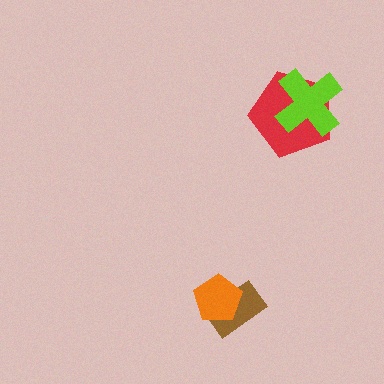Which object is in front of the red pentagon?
The lime cross is in front of the red pentagon.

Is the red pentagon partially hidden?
Yes, it is partially covered by another shape.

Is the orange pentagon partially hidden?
No, no other shape covers it.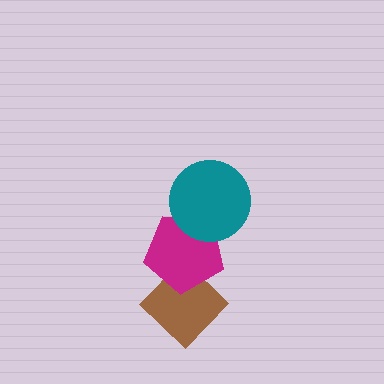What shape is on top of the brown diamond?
The magenta pentagon is on top of the brown diamond.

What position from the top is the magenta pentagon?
The magenta pentagon is 2nd from the top.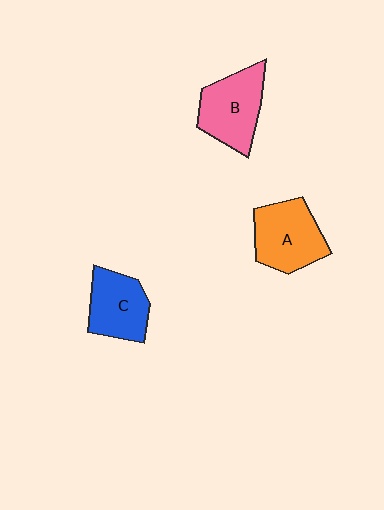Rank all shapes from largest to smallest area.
From largest to smallest: A (orange), B (pink), C (blue).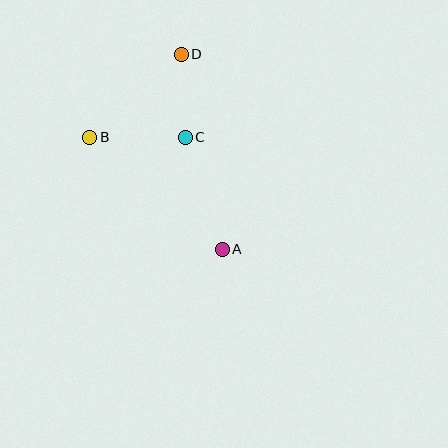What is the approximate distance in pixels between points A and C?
The distance between A and C is approximately 118 pixels.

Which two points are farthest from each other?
Points A and D are farthest from each other.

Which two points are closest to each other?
Points C and D are closest to each other.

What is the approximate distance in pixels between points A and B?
The distance between A and B is approximately 174 pixels.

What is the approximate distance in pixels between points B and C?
The distance between B and C is approximately 96 pixels.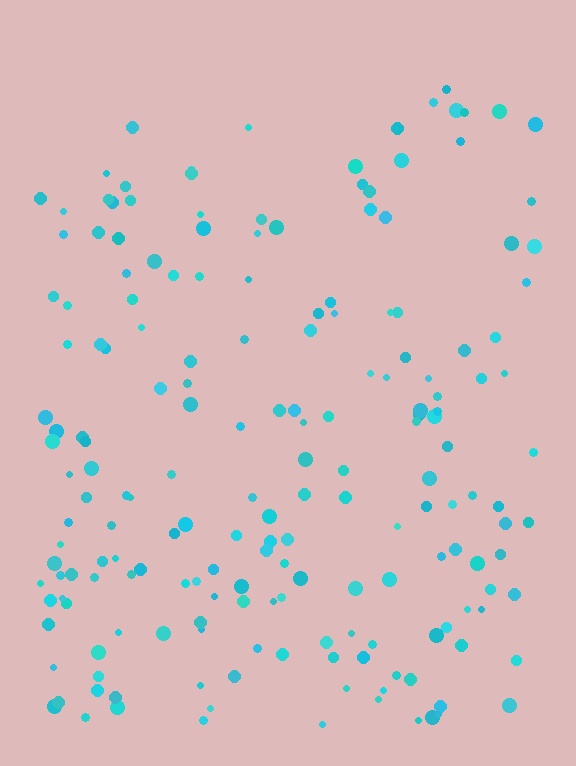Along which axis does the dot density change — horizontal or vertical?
Vertical.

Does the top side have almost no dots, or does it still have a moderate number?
Still a moderate number, just noticeably fewer than the bottom.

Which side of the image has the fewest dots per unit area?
The top.